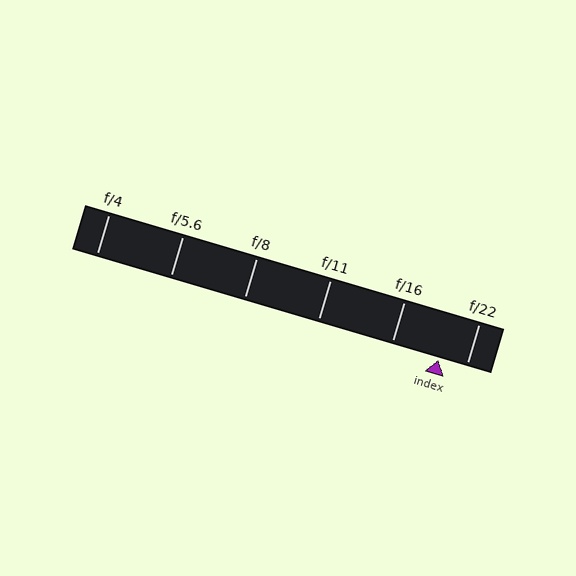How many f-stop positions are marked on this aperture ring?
There are 6 f-stop positions marked.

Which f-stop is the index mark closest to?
The index mark is closest to f/22.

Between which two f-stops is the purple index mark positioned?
The index mark is between f/16 and f/22.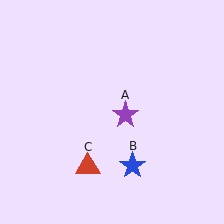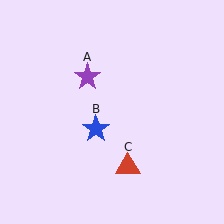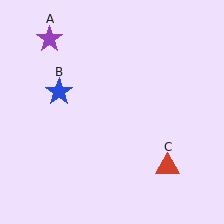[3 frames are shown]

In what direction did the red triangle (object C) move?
The red triangle (object C) moved right.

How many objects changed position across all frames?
3 objects changed position: purple star (object A), blue star (object B), red triangle (object C).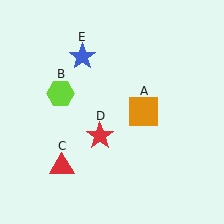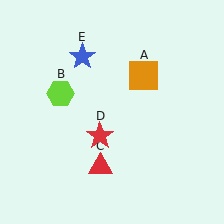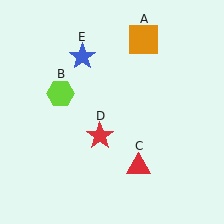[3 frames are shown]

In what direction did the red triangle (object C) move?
The red triangle (object C) moved right.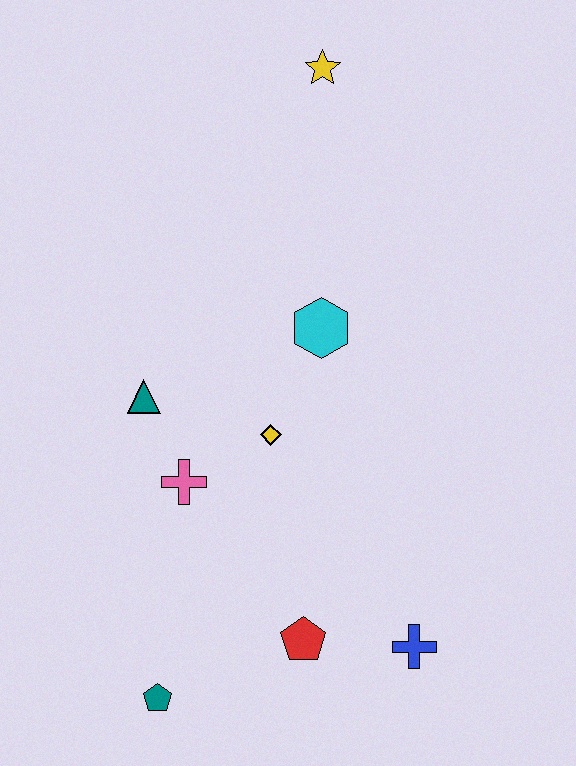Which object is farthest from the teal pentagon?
The yellow star is farthest from the teal pentagon.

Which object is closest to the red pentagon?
The blue cross is closest to the red pentagon.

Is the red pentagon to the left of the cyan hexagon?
Yes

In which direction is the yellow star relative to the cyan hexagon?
The yellow star is above the cyan hexagon.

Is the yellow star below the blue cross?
No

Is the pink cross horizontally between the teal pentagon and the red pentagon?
Yes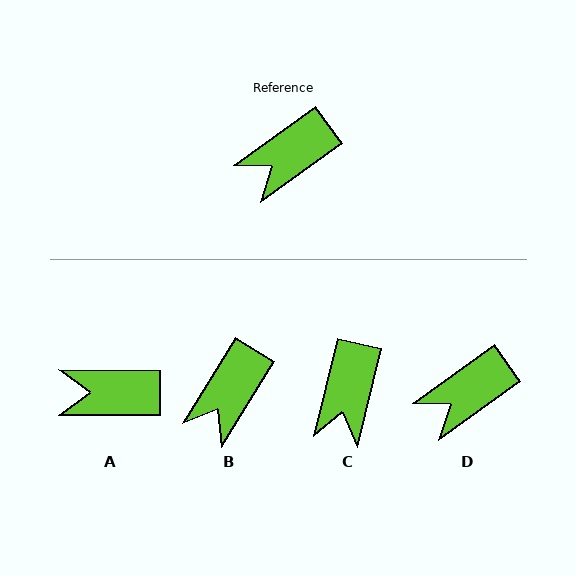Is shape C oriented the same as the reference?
No, it is off by about 41 degrees.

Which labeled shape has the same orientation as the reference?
D.